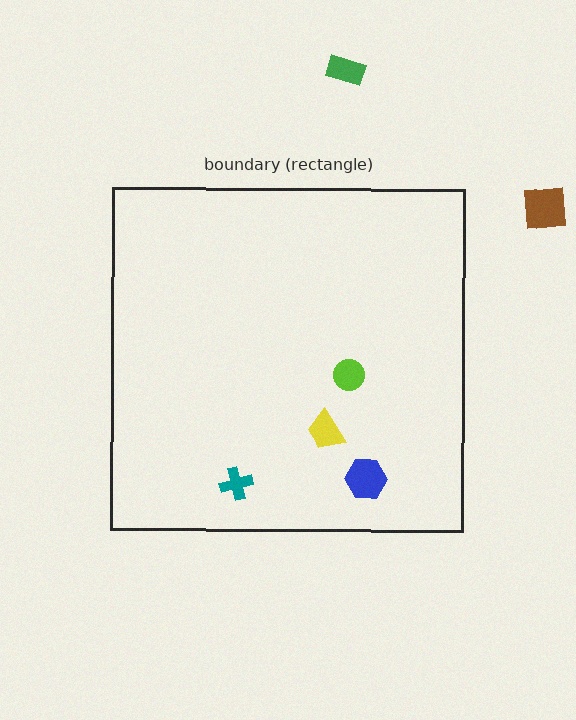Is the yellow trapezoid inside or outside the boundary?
Inside.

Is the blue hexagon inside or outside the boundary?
Inside.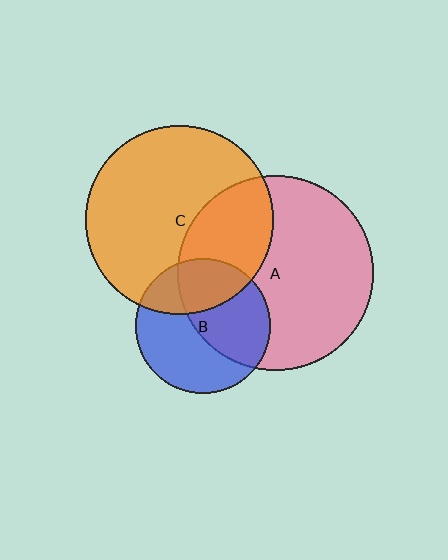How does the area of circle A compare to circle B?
Approximately 2.1 times.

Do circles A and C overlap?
Yes.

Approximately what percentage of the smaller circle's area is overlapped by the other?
Approximately 35%.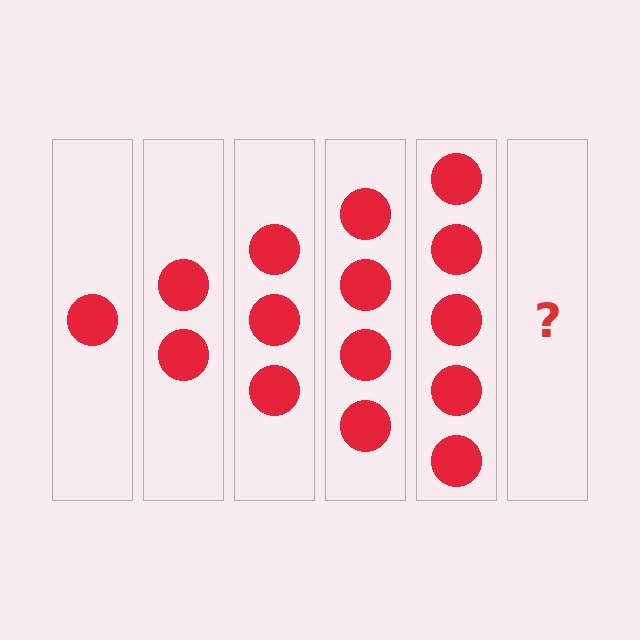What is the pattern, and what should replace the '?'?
The pattern is that each step adds one more circle. The '?' should be 6 circles.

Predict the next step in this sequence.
The next step is 6 circles.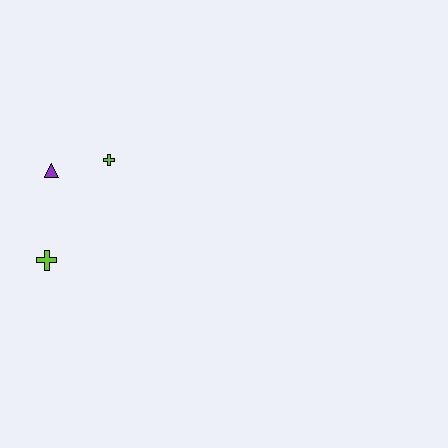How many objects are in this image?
There are 3 objects.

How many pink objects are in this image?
There are no pink objects.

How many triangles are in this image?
There is 1 triangle.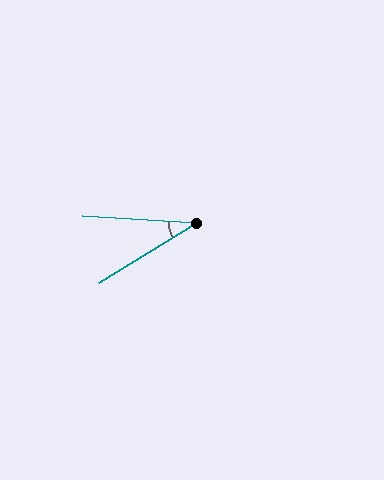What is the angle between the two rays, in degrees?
Approximately 35 degrees.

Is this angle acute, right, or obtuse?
It is acute.